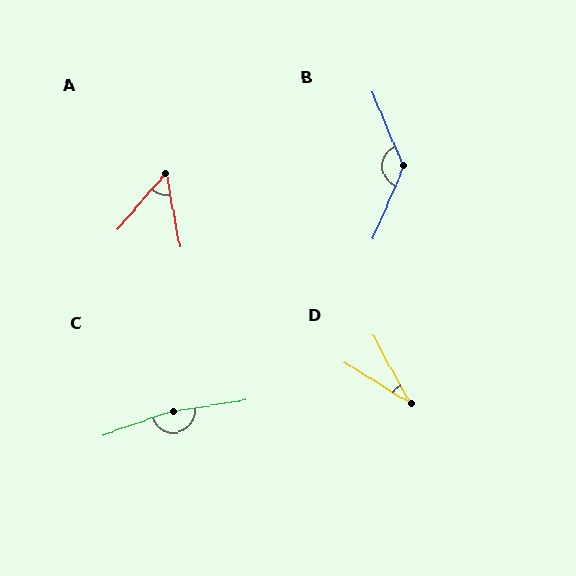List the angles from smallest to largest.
D (30°), A (51°), B (134°), C (169°).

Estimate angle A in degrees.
Approximately 51 degrees.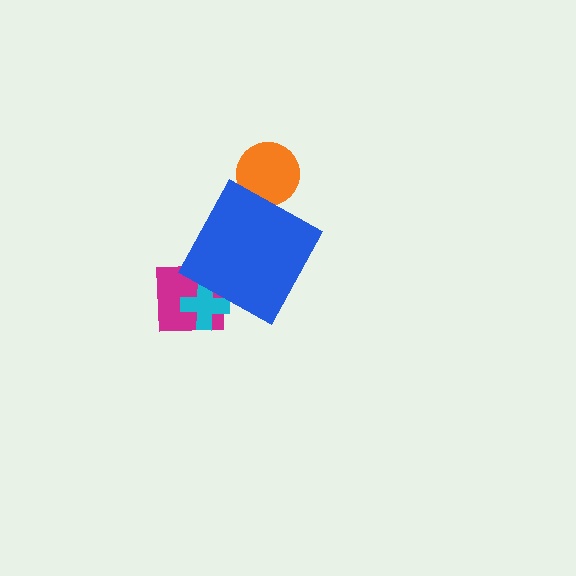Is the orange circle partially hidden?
Yes, the orange circle is partially hidden behind the blue diamond.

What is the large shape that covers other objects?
A blue diamond.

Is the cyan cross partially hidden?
Yes, the cyan cross is partially hidden behind the blue diamond.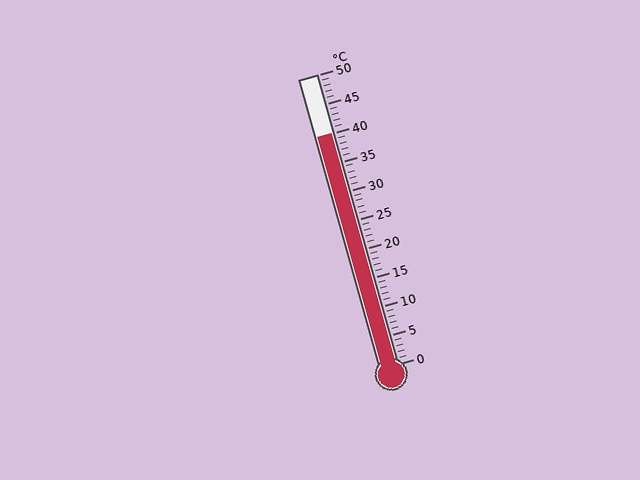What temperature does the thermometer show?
The thermometer shows approximately 40°C.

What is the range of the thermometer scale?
The thermometer scale ranges from 0°C to 50°C.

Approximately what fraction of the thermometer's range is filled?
The thermometer is filled to approximately 80% of its range.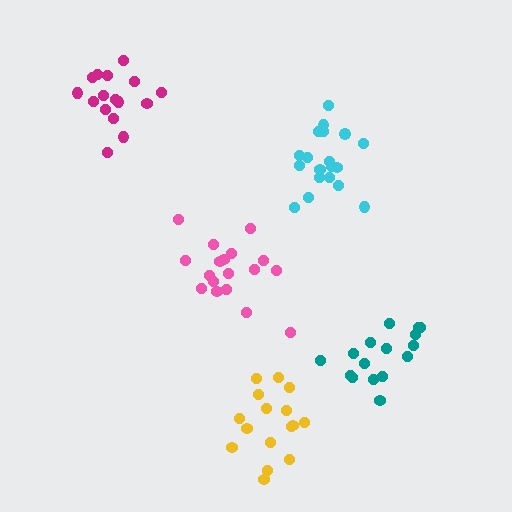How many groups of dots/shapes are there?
There are 5 groups.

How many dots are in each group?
Group 1: 16 dots, Group 2: 19 dots, Group 3: 18 dots, Group 4: 16 dots, Group 5: 16 dots (85 total).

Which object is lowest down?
The yellow cluster is bottommost.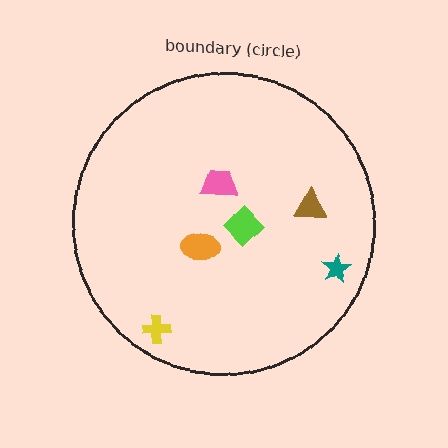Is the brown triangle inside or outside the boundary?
Inside.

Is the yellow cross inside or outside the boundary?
Inside.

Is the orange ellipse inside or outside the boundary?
Inside.